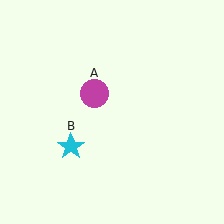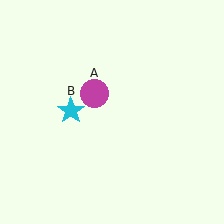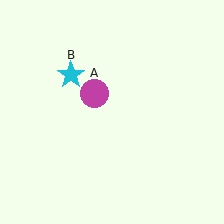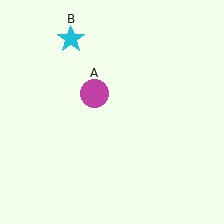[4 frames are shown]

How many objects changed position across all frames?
1 object changed position: cyan star (object B).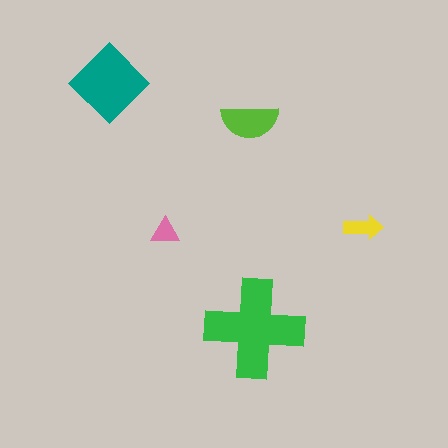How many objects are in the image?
There are 5 objects in the image.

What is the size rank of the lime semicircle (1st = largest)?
3rd.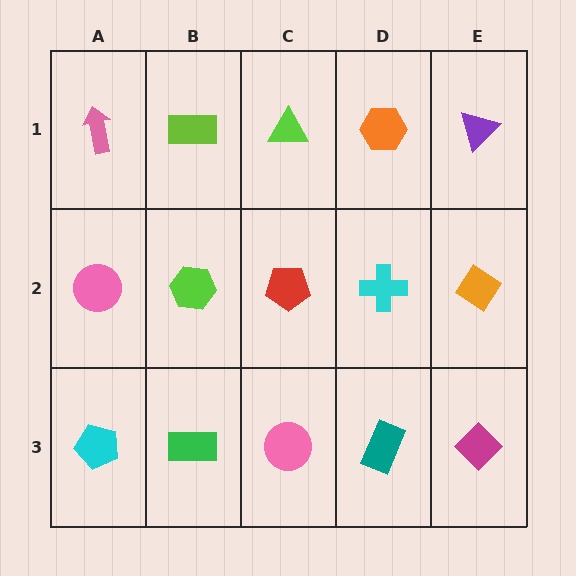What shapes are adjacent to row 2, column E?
A purple triangle (row 1, column E), a magenta diamond (row 3, column E), a cyan cross (row 2, column D).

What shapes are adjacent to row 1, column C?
A red pentagon (row 2, column C), a lime rectangle (row 1, column B), an orange hexagon (row 1, column D).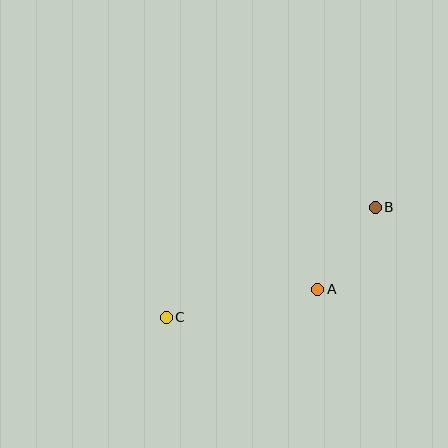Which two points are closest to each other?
Points A and B are closest to each other.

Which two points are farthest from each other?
Points B and C are farthest from each other.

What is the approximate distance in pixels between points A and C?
The distance between A and C is approximately 154 pixels.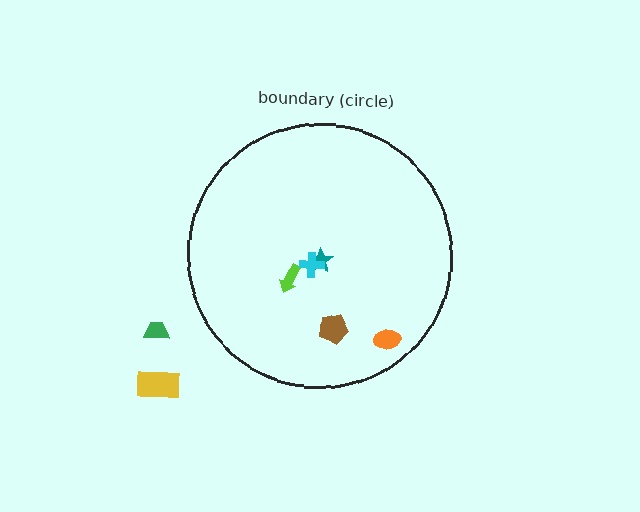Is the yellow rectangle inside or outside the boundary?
Outside.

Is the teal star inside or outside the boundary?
Inside.